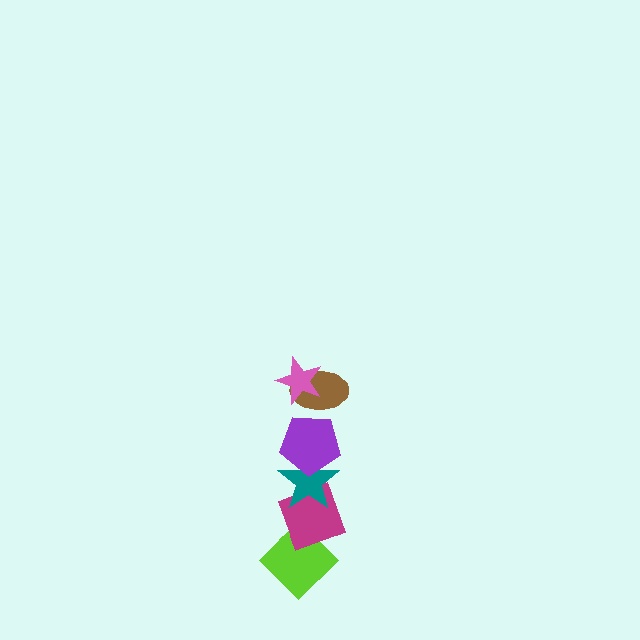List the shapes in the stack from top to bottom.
From top to bottom: the pink star, the brown ellipse, the purple pentagon, the teal star, the magenta diamond, the lime diamond.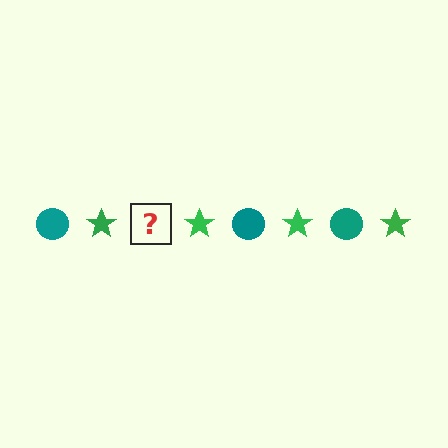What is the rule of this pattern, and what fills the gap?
The rule is that the pattern alternates between teal circle and green star. The gap should be filled with a teal circle.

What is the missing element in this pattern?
The missing element is a teal circle.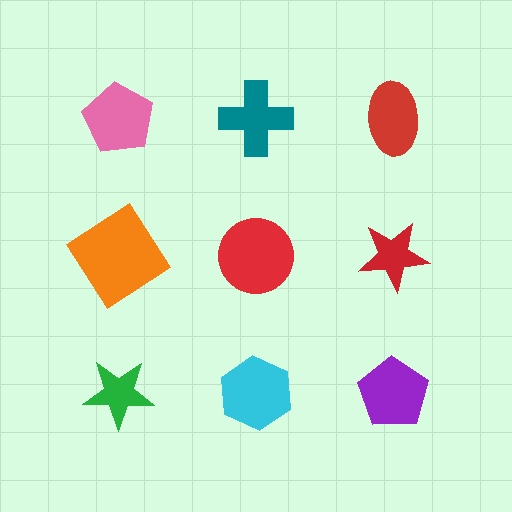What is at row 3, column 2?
A cyan hexagon.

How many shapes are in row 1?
3 shapes.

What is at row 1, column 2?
A teal cross.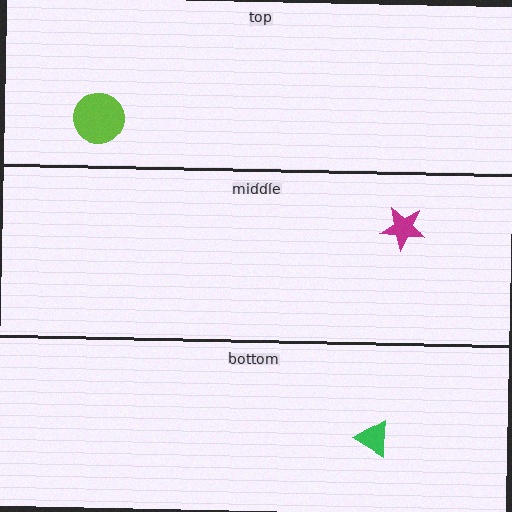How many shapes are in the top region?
1.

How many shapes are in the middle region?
1.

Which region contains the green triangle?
The bottom region.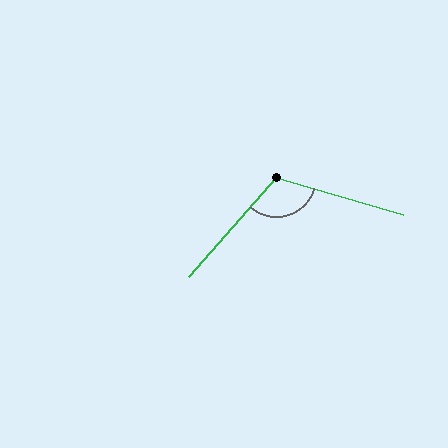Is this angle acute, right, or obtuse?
It is obtuse.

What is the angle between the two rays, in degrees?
Approximately 115 degrees.